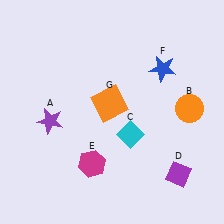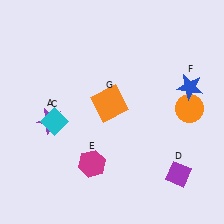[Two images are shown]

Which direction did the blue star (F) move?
The blue star (F) moved right.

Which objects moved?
The objects that moved are: the cyan diamond (C), the blue star (F).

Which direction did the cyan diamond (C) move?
The cyan diamond (C) moved left.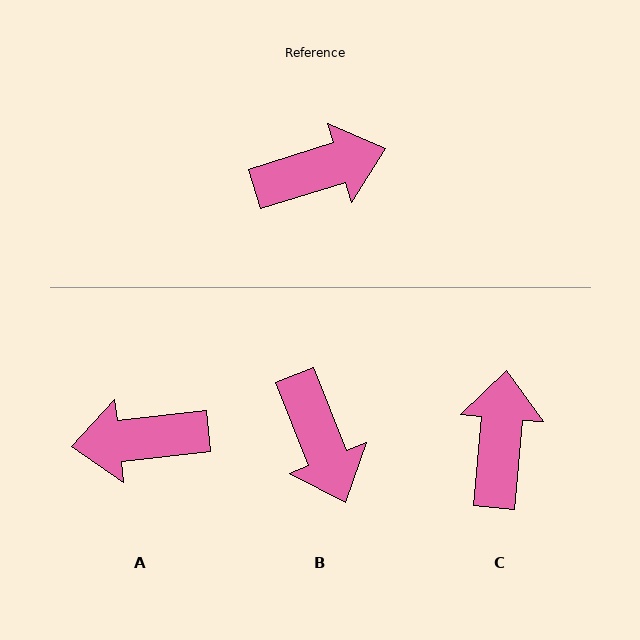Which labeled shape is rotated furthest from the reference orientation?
A, about 169 degrees away.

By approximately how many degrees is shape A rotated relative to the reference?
Approximately 169 degrees counter-clockwise.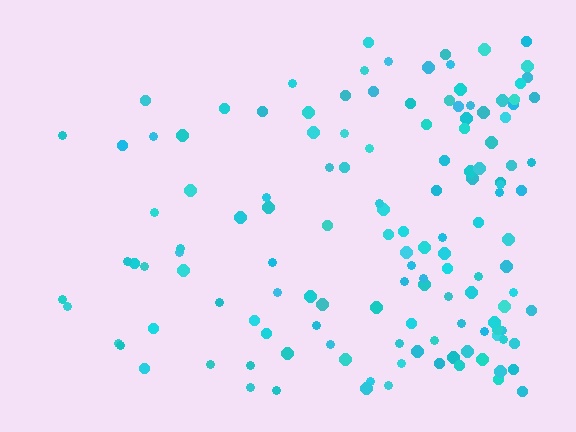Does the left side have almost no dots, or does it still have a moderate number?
Still a moderate number, just noticeably fewer than the right.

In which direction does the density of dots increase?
From left to right, with the right side densest.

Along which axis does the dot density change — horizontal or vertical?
Horizontal.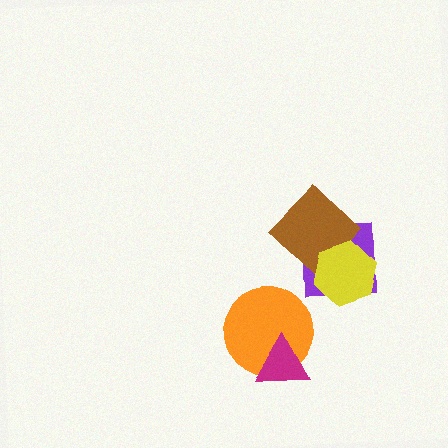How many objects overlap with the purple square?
2 objects overlap with the purple square.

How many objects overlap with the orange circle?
1 object overlaps with the orange circle.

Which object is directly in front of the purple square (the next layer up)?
The brown diamond is directly in front of the purple square.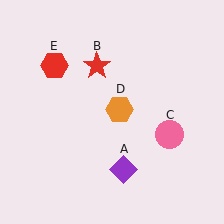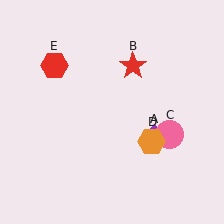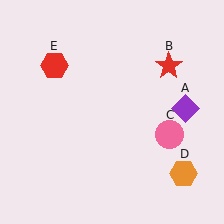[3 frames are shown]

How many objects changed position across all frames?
3 objects changed position: purple diamond (object A), red star (object B), orange hexagon (object D).